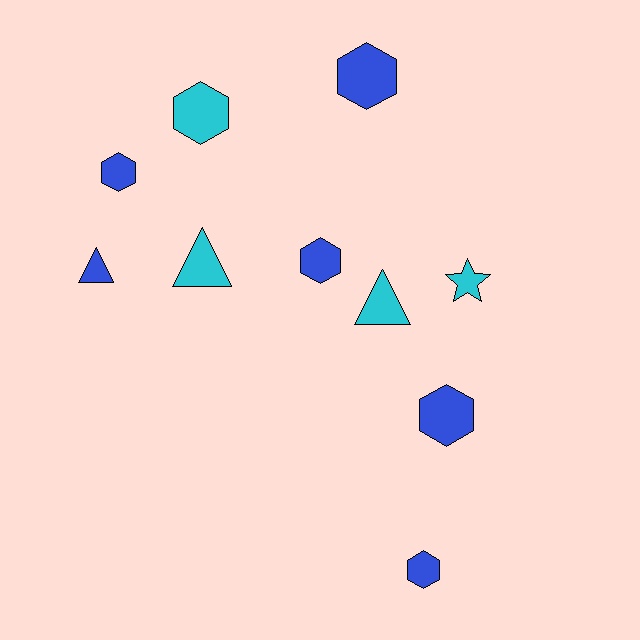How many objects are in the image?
There are 10 objects.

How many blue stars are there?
There are no blue stars.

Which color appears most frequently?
Blue, with 6 objects.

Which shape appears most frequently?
Hexagon, with 6 objects.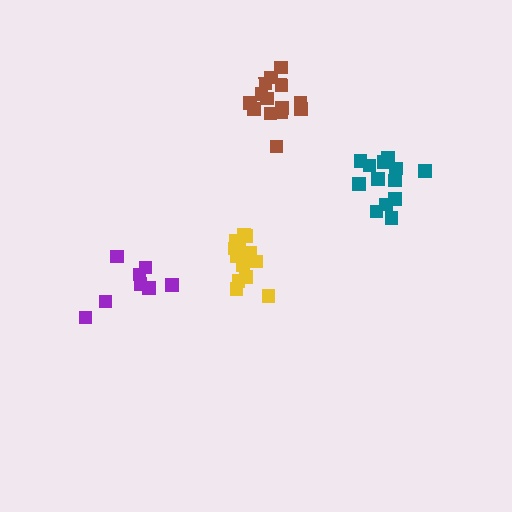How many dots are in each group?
Group 1: 8 dots, Group 2: 13 dots, Group 3: 13 dots, Group 4: 14 dots (48 total).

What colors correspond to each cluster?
The clusters are colored: purple, yellow, teal, brown.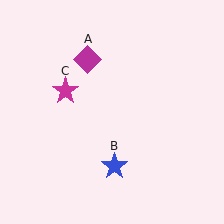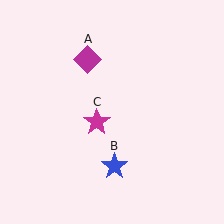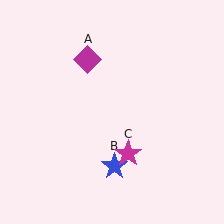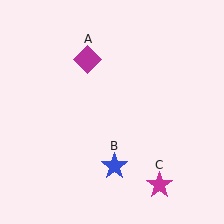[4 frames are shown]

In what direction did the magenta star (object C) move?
The magenta star (object C) moved down and to the right.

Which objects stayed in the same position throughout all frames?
Magenta diamond (object A) and blue star (object B) remained stationary.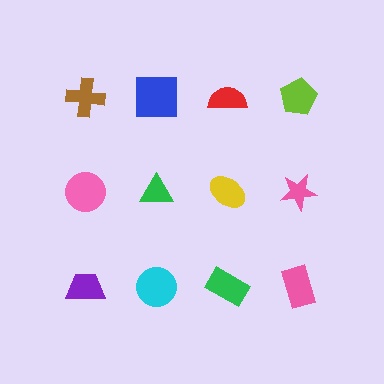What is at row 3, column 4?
A pink rectangle.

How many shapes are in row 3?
4 shapes.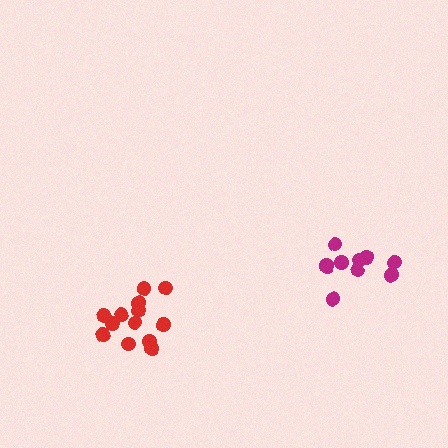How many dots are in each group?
Group 1: 10 dots, Group 2: 13 dots (23 total).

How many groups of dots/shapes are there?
There are 2 groups.